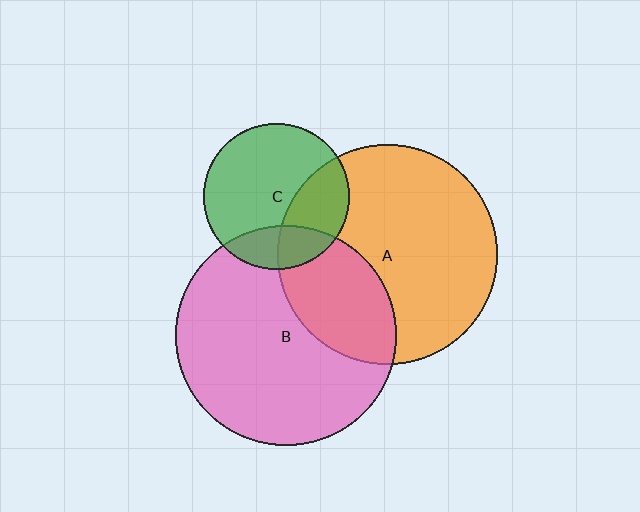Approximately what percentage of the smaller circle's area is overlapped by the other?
Approximately 30%.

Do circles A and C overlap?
Yes.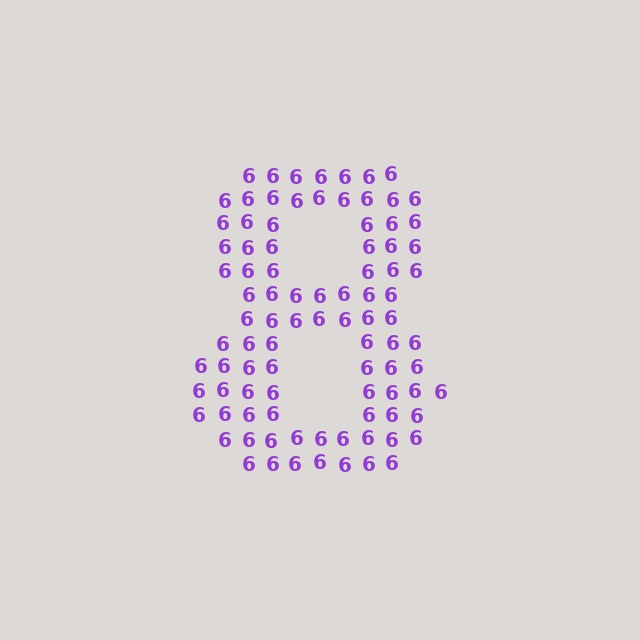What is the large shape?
The large shape is the digit 8.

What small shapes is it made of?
It is made of small digit 6's.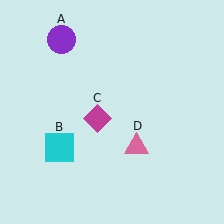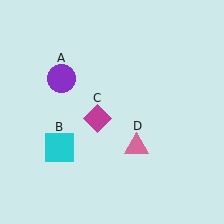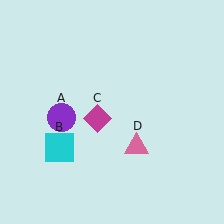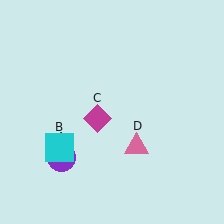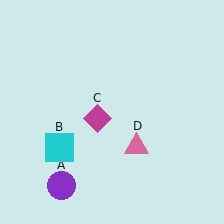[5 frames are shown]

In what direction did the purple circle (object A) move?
The purple circle (object A) moved down.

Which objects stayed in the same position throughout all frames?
Cyan square (object B) and magenta diamond (object C) and pink triangle (object D) remained stationary.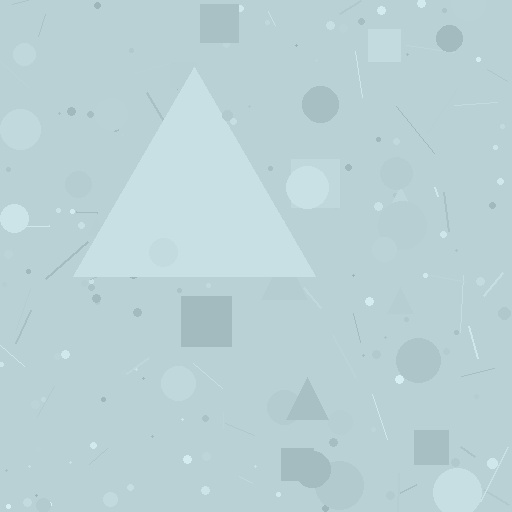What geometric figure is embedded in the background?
A triangle is embedded in the background.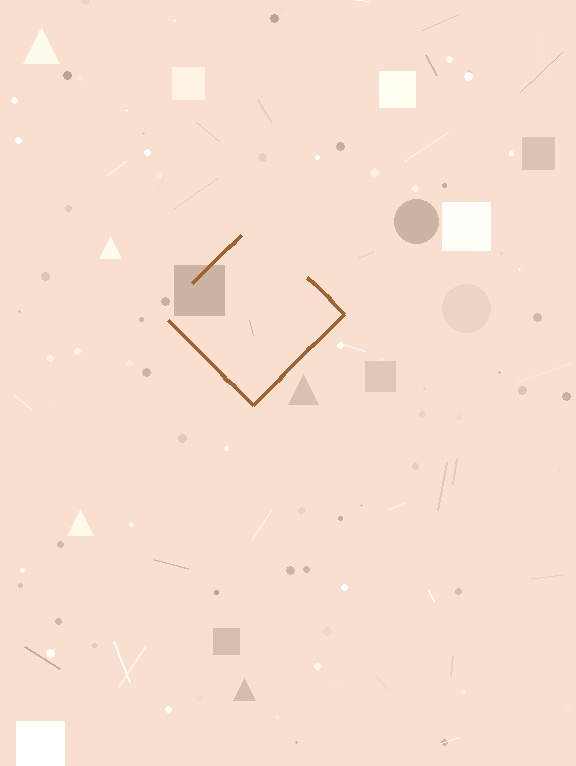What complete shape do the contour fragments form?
The contour fragments form a diamond.